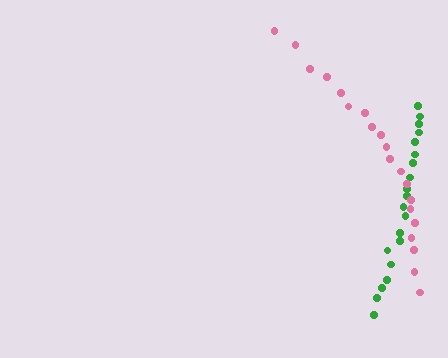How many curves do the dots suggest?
There are 2 distinct paths.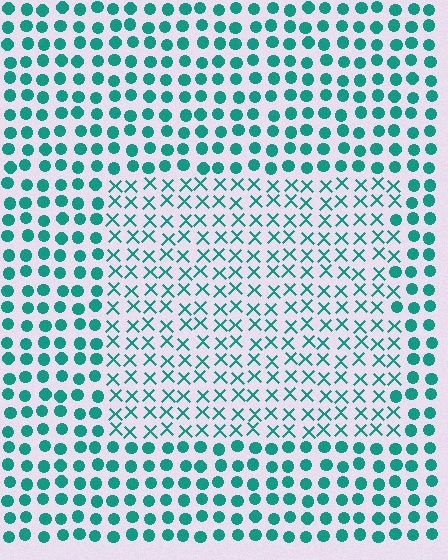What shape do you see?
I see a rectangle.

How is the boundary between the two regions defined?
The boundary is defined by a change in element shape: X marks inside vs. circles outside. All elements share the same color and spacing.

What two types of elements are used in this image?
The image uses X marks inside the rectangle region and circles outside it.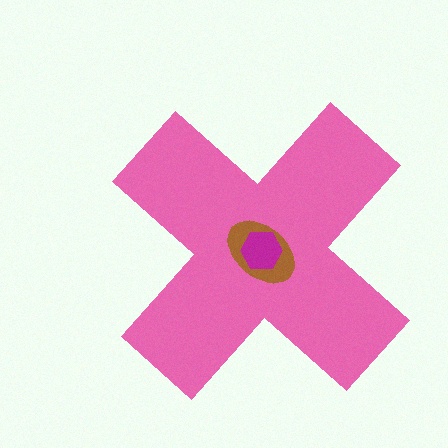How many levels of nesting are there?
3.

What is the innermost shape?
The magenta hexagon.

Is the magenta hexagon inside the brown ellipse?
Yes.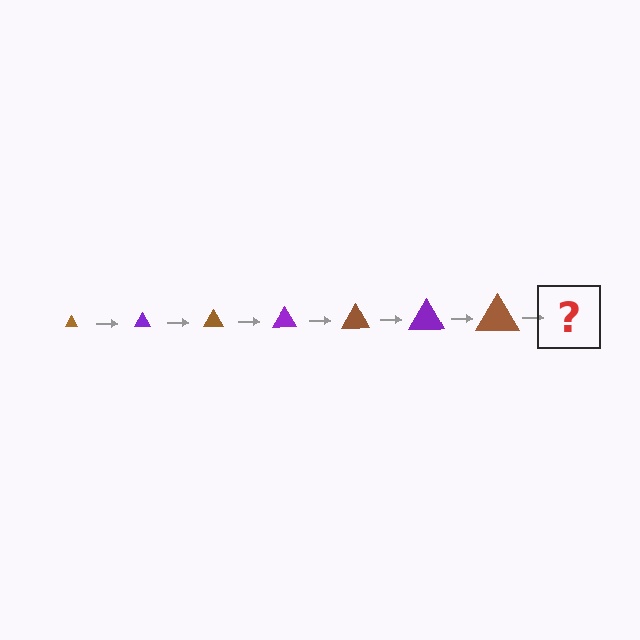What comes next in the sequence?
The next element should be a purple triangle, larger than the previous one.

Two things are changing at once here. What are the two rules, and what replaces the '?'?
The two rules are that the triangle grows larger each step and the color cycles through brown and purple. The '?' should be a purple triangle, larger than the previous one.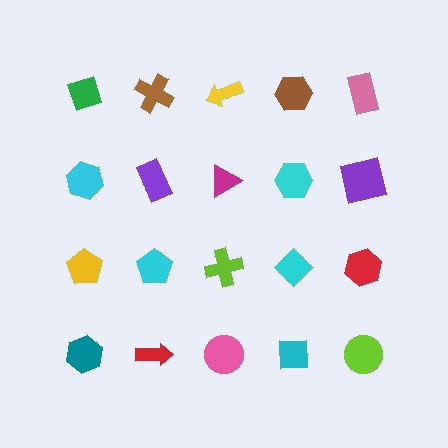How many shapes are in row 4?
5 shapes.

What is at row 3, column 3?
A lime cross.